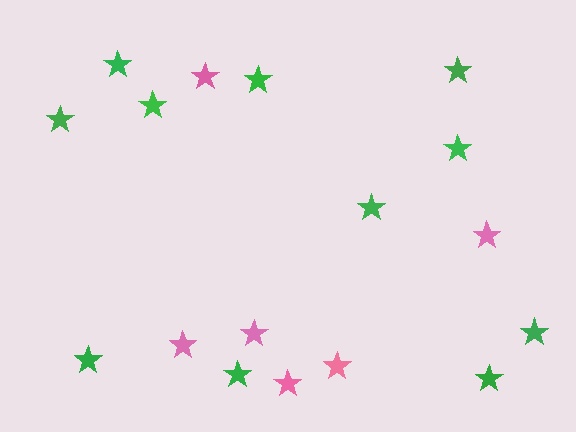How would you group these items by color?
There are 2 groups: one group of green stars (11) and one group of pink stars (6).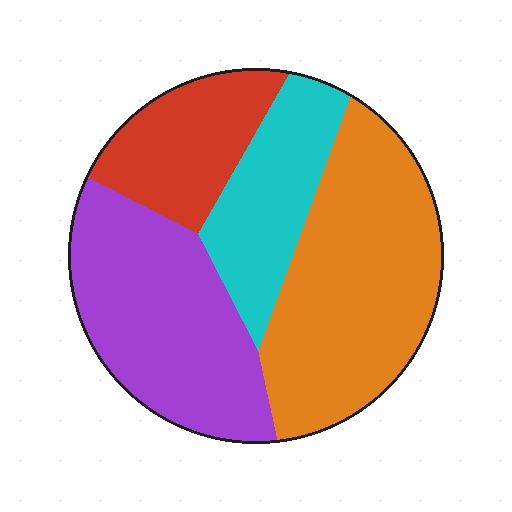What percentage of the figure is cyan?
Cyan covers 17% of the figure.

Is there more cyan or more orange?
Orange.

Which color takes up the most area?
Orange, at roughly 35%.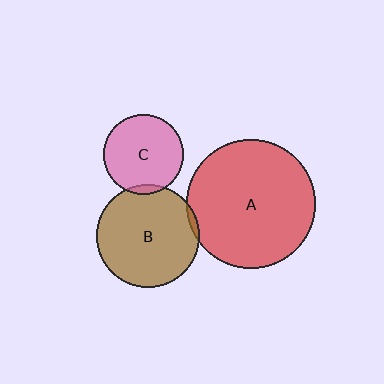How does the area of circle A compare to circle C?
Approximately 2.6 times.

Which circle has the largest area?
Circle A (red).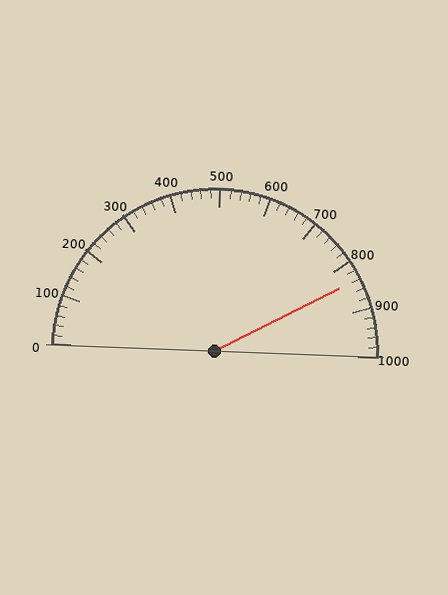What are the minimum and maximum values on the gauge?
The gauge ranges from 0 to 1000.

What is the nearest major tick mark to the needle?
The nearest major tick mark is 800.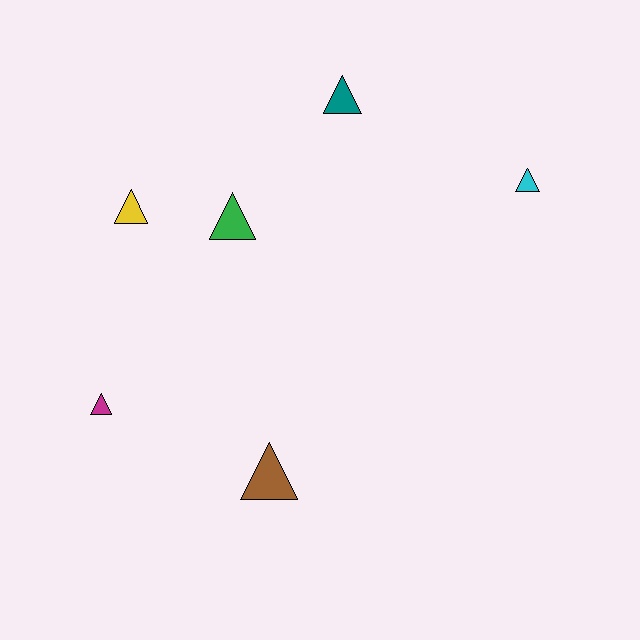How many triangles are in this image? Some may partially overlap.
There are 6 triangles.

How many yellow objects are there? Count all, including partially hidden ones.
There is 1 yellow object.